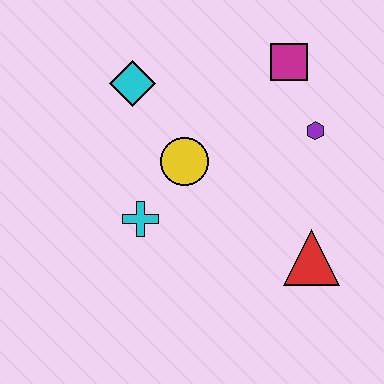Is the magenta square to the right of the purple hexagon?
No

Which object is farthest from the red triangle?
The cyan diamond is farthest from the red triangle.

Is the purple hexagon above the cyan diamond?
No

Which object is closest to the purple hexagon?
The magenta square is closest to the purple hexagon.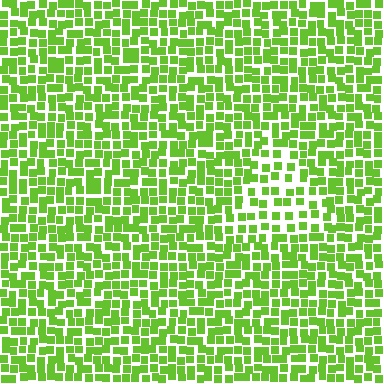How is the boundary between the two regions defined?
The boundary is defined by a change in element density (approximately 1.7x ratio). All elements are the same color, size, and shape.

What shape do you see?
I see a triangle.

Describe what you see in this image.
The image contains small lime elements arranged at two different densities. A triangle-shaped region is visible where the elements are less densely packed than the surrounding area.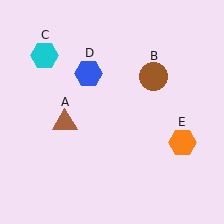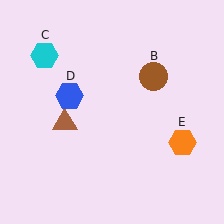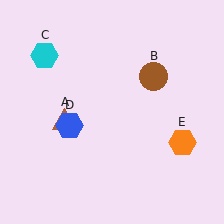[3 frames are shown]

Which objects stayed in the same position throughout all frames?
Brown triangle (object A) and brown circle (object B) and cyan hexagon (object C) and orange hexagon (object E) remained stationary.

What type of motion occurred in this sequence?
The blue hexagon (object D) rotated counterclockwise around the center of the scene.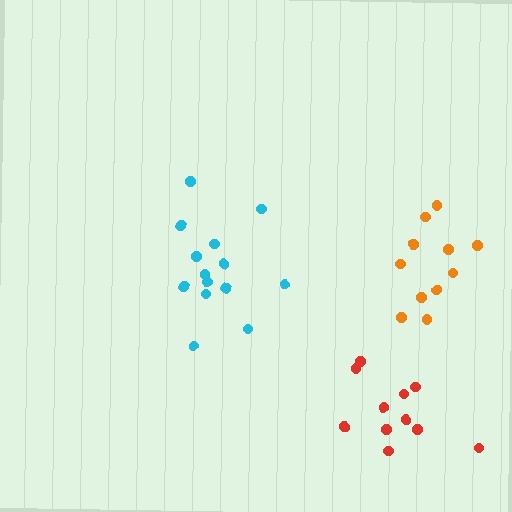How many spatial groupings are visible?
There are 3 spatial groupings.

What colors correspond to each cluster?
The clusters are colored: red, orange, cyan.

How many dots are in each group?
Group 1: 11 dots, Group 2: 11 dots, Group 3: 14 dots (36 total).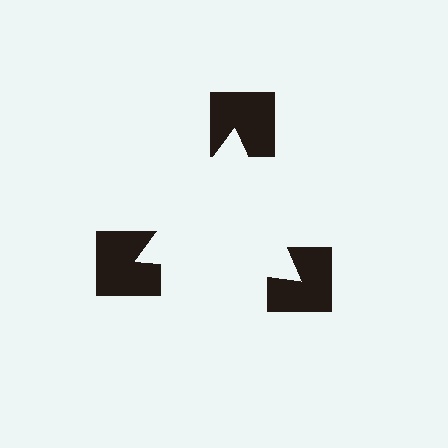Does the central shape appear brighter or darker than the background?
It typically appears slightly brighter than the background, even though no actual brightness change is drawn.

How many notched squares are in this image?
There are 3 — one at each vertex of the illusory triangle.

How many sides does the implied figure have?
3 sides.